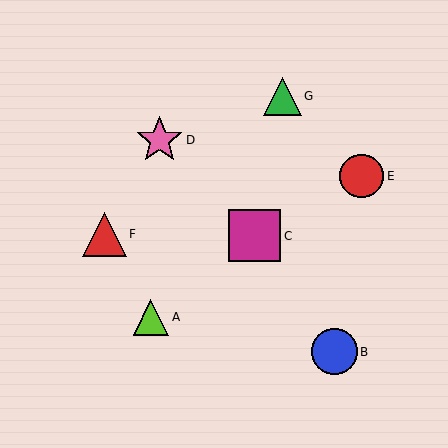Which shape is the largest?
The magenta square (labeled C) is the largest.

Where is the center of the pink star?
The center of the pink star is at (159, 140).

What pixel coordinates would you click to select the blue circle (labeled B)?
Click at (335, 352) to select the blue circle B.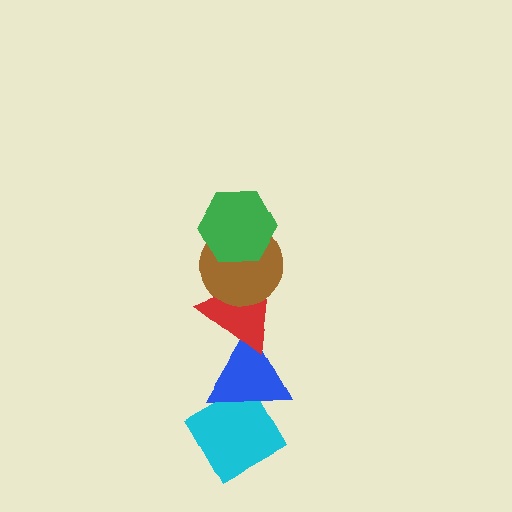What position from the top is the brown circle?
The brown circle is 2nd from the top.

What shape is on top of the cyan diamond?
The blue triangle is on top of the cyan diamond.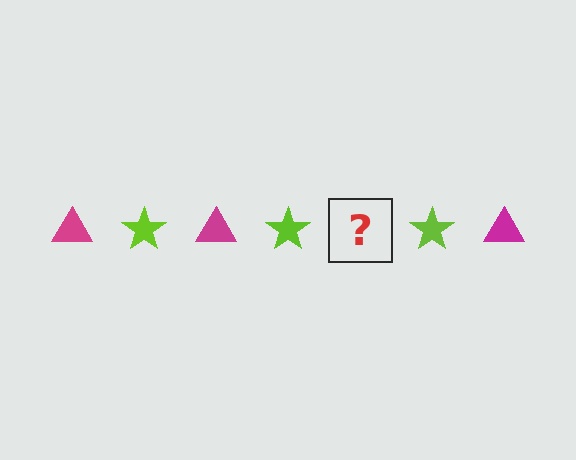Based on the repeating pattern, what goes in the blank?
The blank should be a magenta triangle.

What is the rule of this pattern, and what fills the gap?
The rule is that the pattern alternates between magenta triangle and lime star. The gap should be filled with a magenta triangle.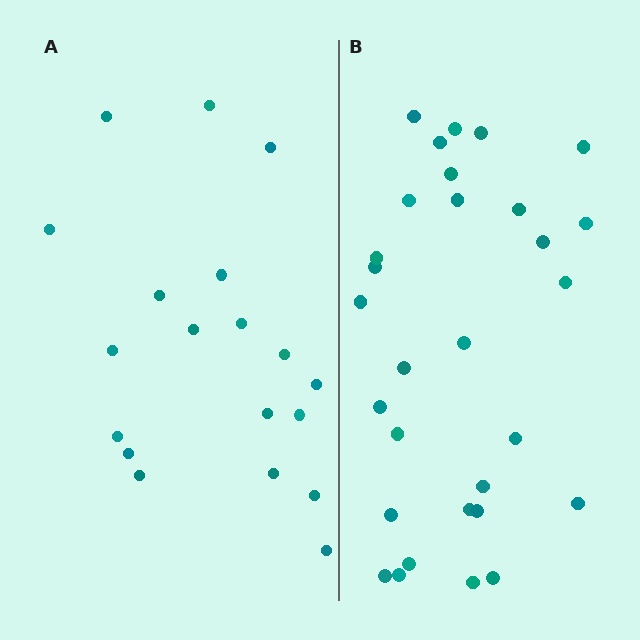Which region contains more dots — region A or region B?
Region B (the right region) has more dots.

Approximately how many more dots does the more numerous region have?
Region B has roughly 12 or so more dots than region A.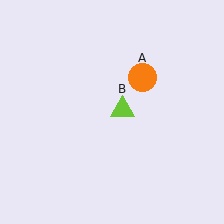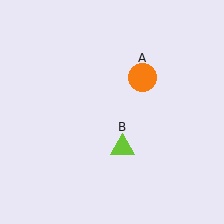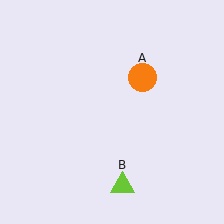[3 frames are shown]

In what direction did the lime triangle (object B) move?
The lime triangle (object B) moved down.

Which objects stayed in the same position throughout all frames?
Orange circle (object A) remained stationary.